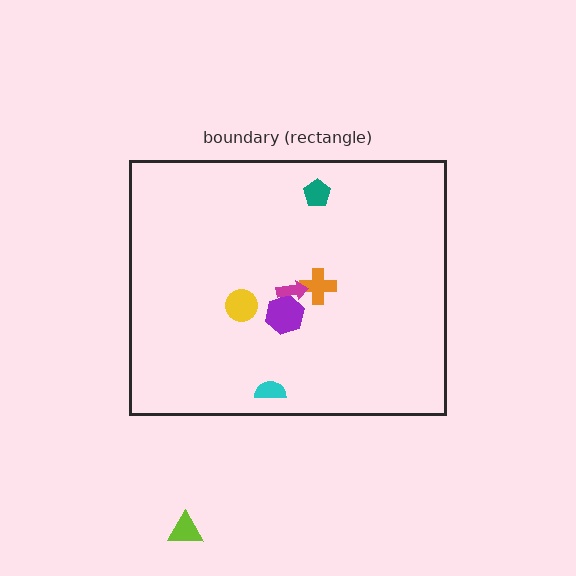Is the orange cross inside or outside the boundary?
Inside.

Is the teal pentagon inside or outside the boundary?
Inside.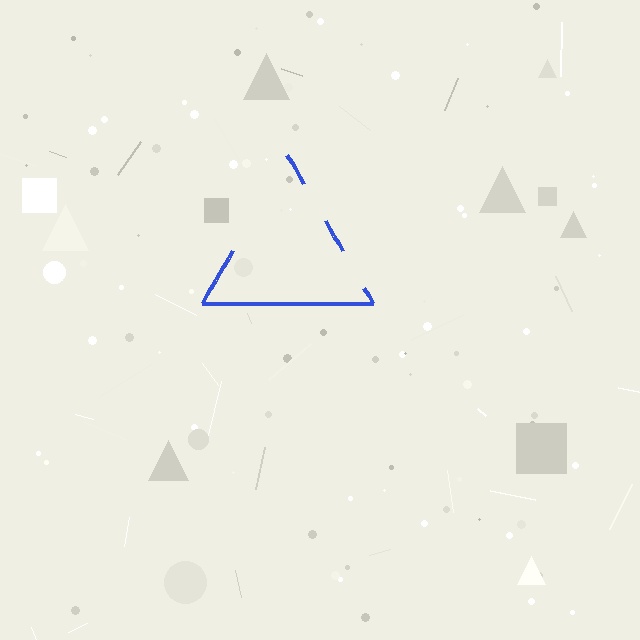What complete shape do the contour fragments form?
The contour fragments form a triangle.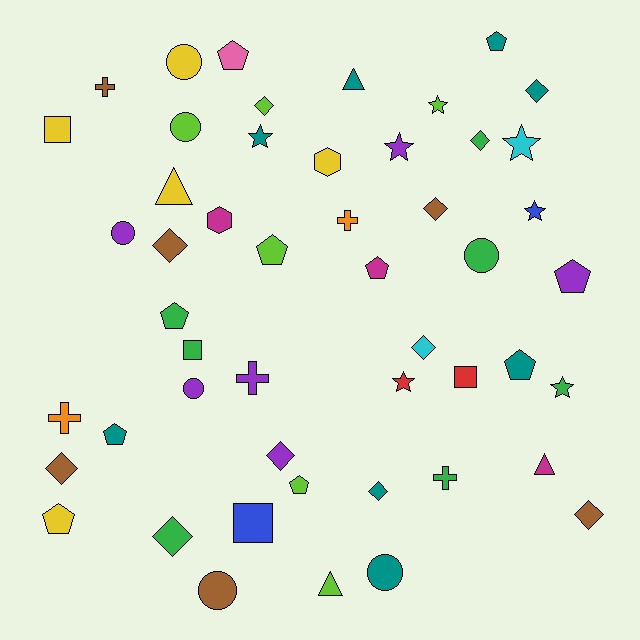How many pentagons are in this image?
There are 10 pentagons.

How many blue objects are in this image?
There are 2 blue objects.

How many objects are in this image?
There are 50 objects.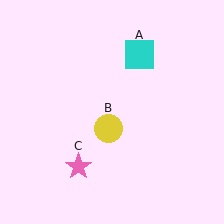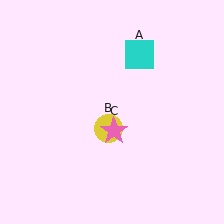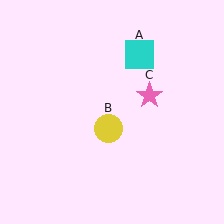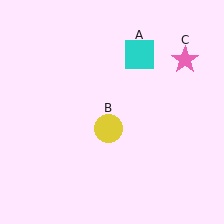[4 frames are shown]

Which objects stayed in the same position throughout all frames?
Cyan square (object A) and yellow circle (object B) remained stationary.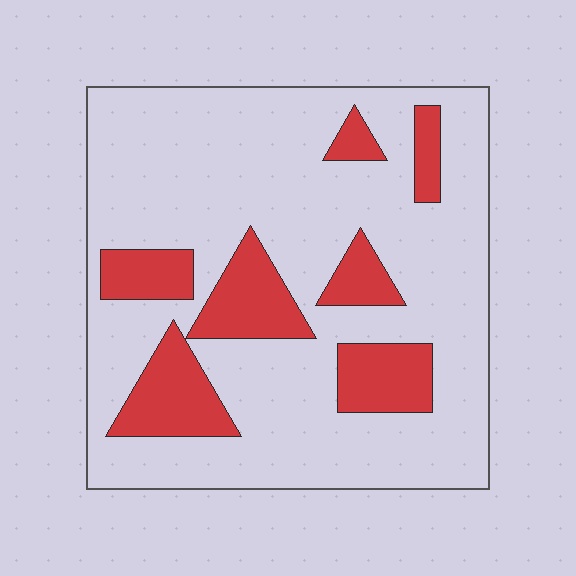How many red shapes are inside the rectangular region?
7.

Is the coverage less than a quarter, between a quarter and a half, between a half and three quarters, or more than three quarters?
Less than a quarter.